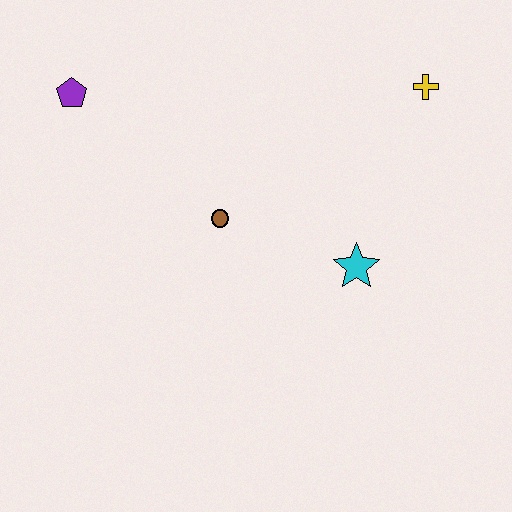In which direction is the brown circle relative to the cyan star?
The brown circle is to the left of the cyan star.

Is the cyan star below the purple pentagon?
Yes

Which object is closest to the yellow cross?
The cyan star is closest to the yellow cross.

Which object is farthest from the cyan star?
The purple pentagon is farthest from the cyan star.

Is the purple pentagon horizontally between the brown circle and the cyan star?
No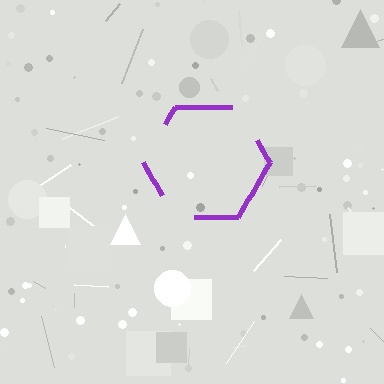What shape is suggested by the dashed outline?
The dashed outline suggests a hexagon.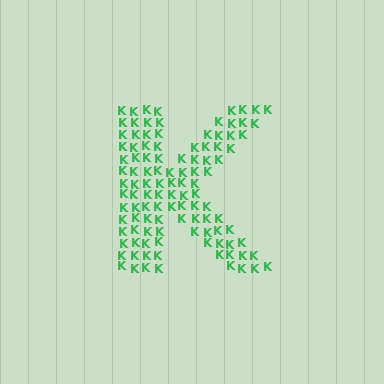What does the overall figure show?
The overall figure shows the letter K.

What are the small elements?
The small elements are letter K's.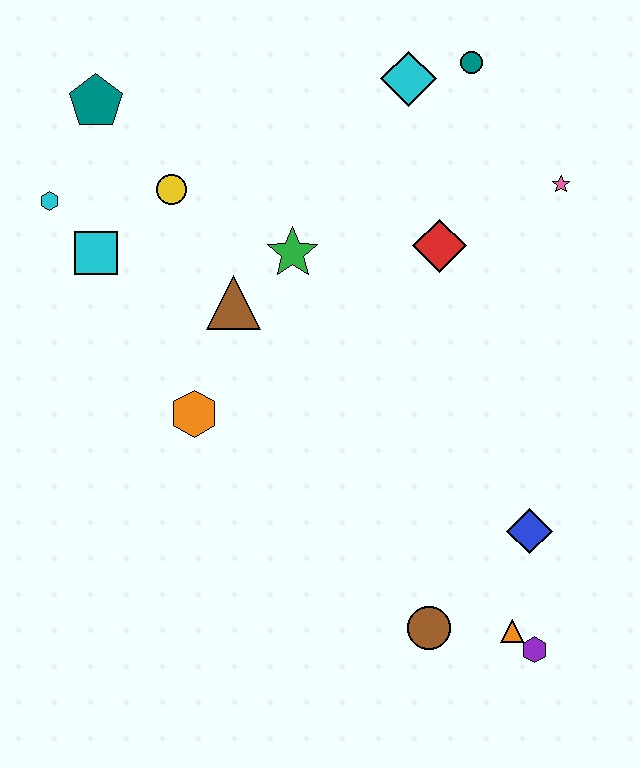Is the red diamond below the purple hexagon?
No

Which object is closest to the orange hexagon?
The brown triangle is closest to the orange hexagon.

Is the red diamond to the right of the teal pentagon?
Yes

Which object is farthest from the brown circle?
The teal pentagon is farthest from the brown circle.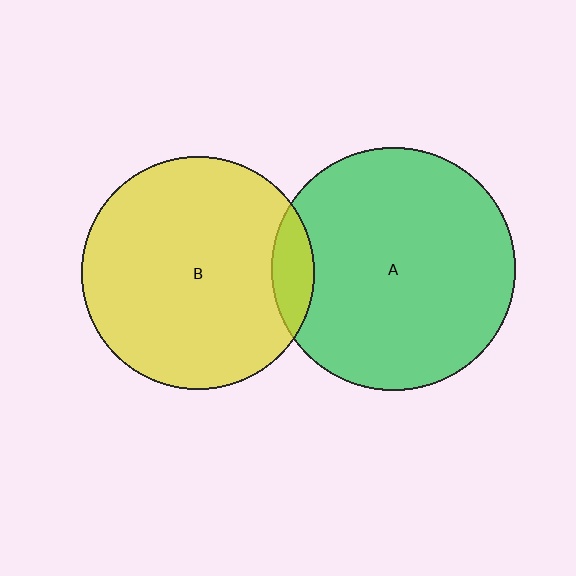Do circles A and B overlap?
Yes.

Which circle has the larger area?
Circle A (green).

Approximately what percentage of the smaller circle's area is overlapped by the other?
Approximately 10%.